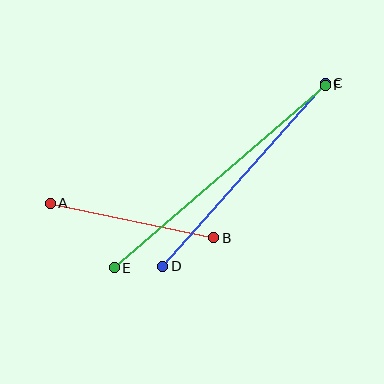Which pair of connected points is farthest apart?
Points E and F are farthest apart.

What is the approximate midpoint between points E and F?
The midpoint is at approximately (220, 177) pixels.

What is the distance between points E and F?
The distance is approximately 279 pixels.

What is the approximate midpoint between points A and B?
The midpoint is at approximately (132, 221) pixels.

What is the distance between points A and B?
The distance is approximately 167 pixels.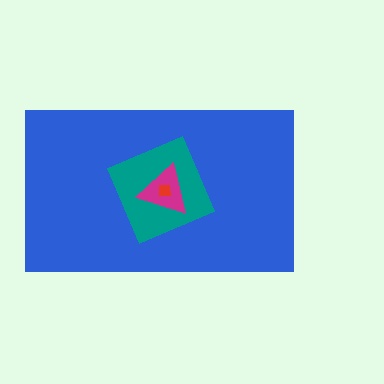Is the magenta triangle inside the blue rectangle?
Yes.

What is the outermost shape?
The blue rectangle.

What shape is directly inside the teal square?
The magenta triangle.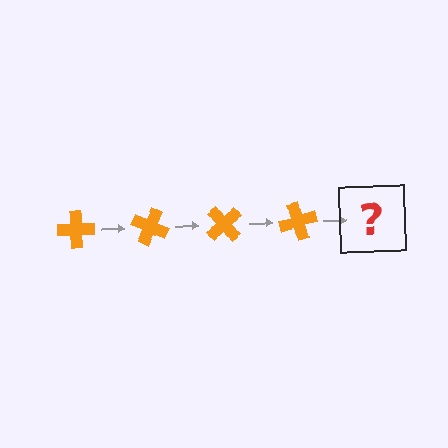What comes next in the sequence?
The next element should be an orange cross rotated 100 degrees.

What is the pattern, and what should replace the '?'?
The pattern is that the cross rotates 25 degrees each step. The '?' should be an orange cross rotated 100 degrees.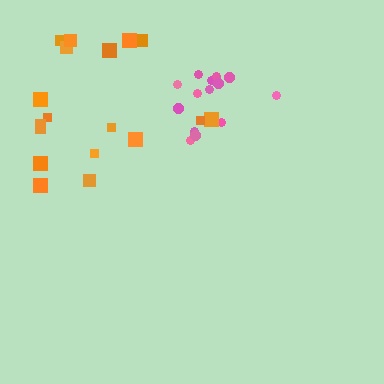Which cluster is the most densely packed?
Pink.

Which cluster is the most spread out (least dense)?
Orange.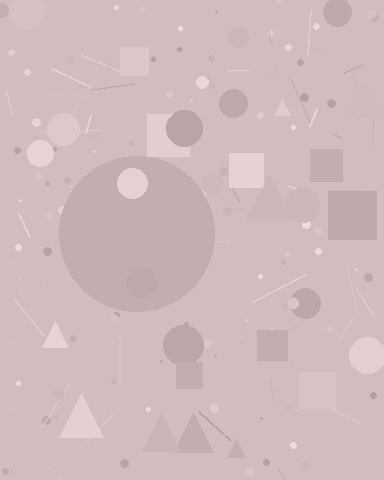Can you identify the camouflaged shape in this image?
The camouflaged shape is a circle.